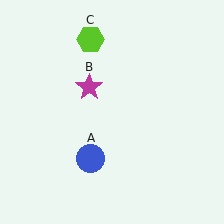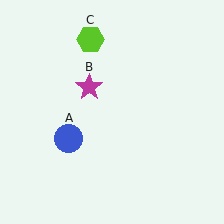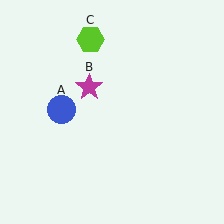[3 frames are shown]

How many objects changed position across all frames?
1 object changed position: blue circle (object A).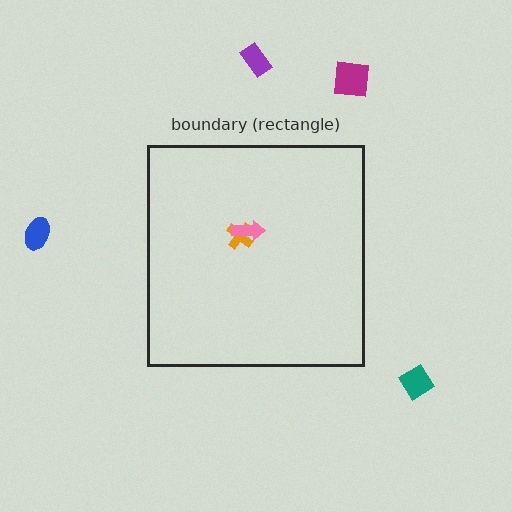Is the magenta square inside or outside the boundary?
Outside.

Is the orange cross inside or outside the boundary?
Inside.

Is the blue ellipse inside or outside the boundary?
Outside.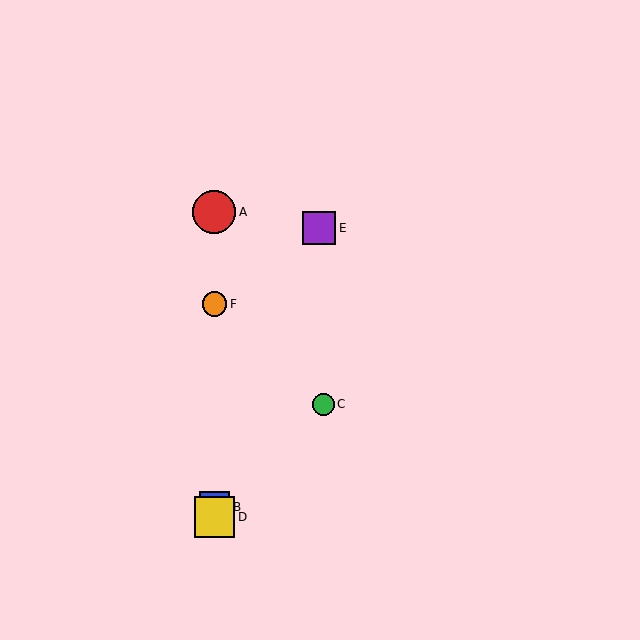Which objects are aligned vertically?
Objects A, B, D, F are aligned vertically.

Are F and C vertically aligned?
No, F is at x≈214 and C is at x≈323.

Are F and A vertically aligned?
Yes, both are at x≈214.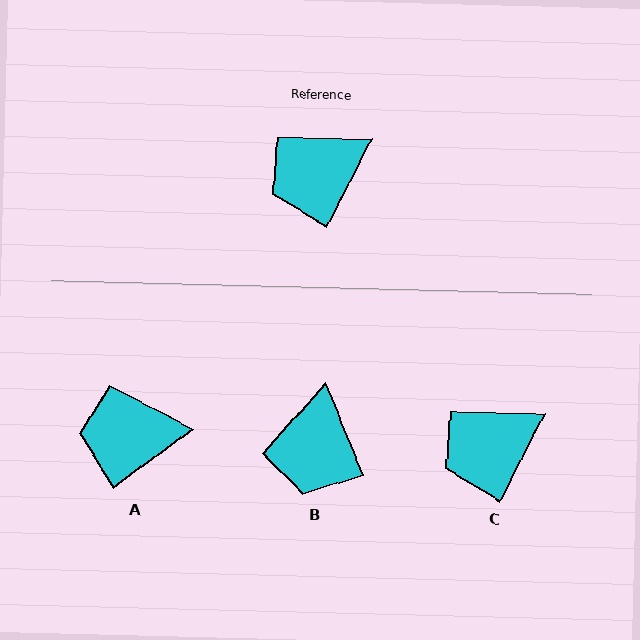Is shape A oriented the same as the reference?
No, it is off by about 27 degrees.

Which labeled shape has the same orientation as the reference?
C.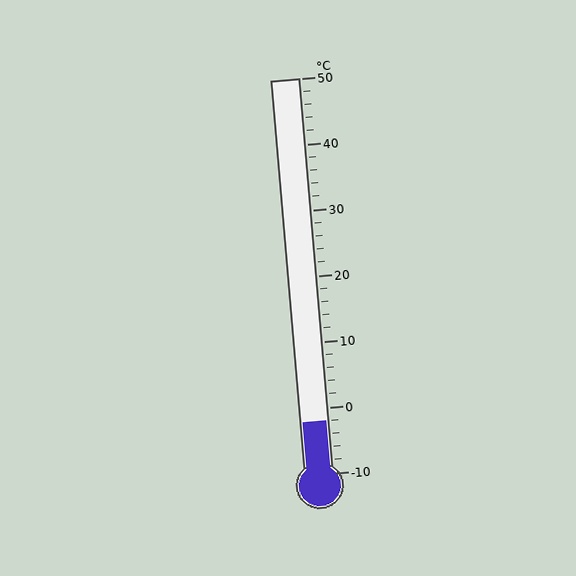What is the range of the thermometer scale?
The thermometer scale ranges from -10°C to 50°C.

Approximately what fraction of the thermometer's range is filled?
The thermometer is filled to approximately 15% of its range.